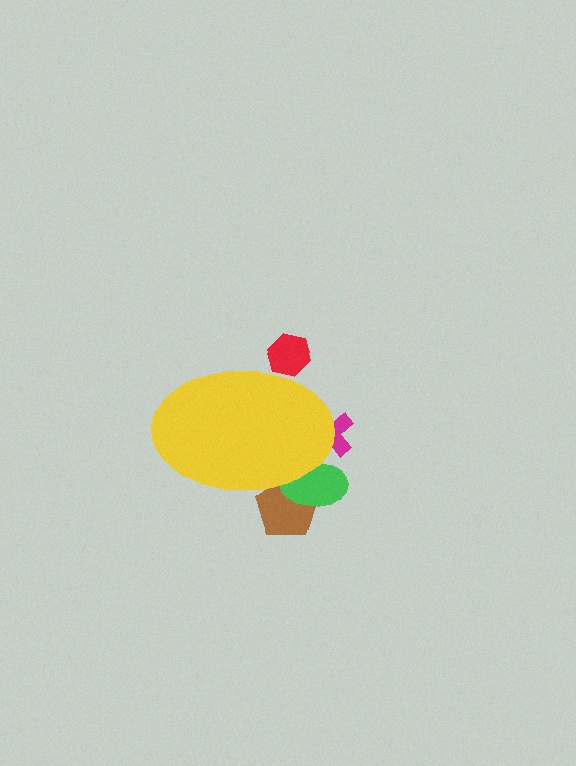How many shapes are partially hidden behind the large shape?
4 shapes are partially hidden.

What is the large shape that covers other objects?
A yellow ellipse.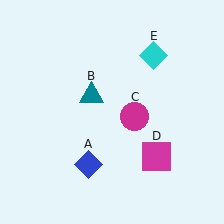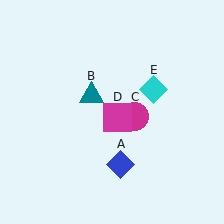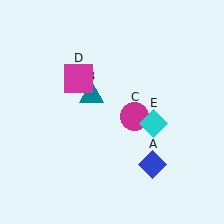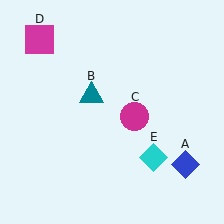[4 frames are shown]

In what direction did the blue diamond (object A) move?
The blue diamond (object A) moved right.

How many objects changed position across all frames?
3 objects changed position: blue diamond (object A), magenta square (object D), cyan diamond (object E).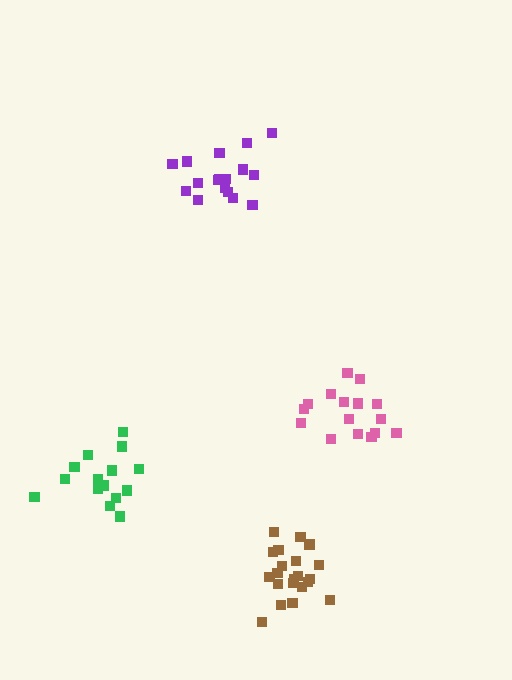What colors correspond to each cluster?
The clusters are colored: brown, purple, green, pink.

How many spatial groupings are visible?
There are 4 spatial groupings.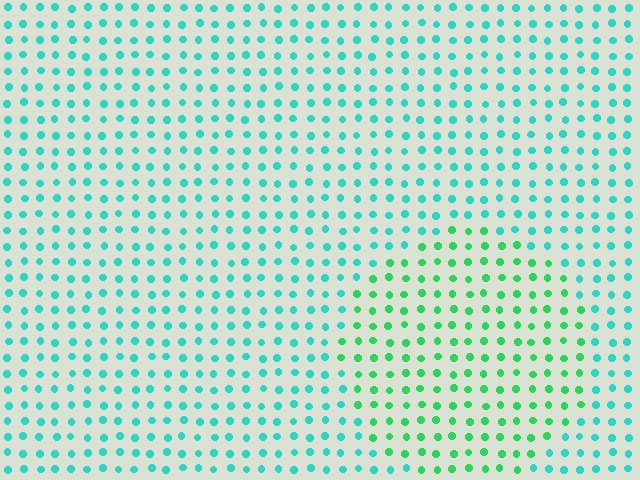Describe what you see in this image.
The image is filled with small cyan elements in a uniform arrangement. A circle-shaped region is visible where the elements are tinted to a slightly different hue, forming a subtle color boundary.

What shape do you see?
I see a circle.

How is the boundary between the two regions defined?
The boundary is defined purely by a slight shift in hue (about 38 degrees). Spacing, size, and orientation are identical on both sides.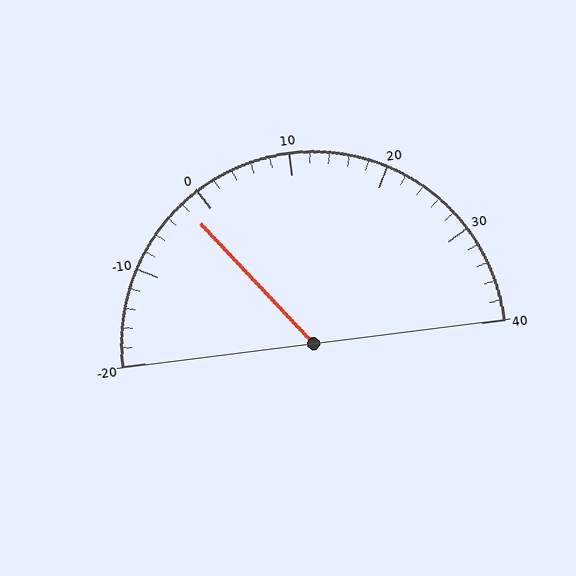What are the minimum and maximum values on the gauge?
The gauge ranges from -20 to 40.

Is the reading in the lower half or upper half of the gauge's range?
The reading is in the lower half of the range (-20 to 40).